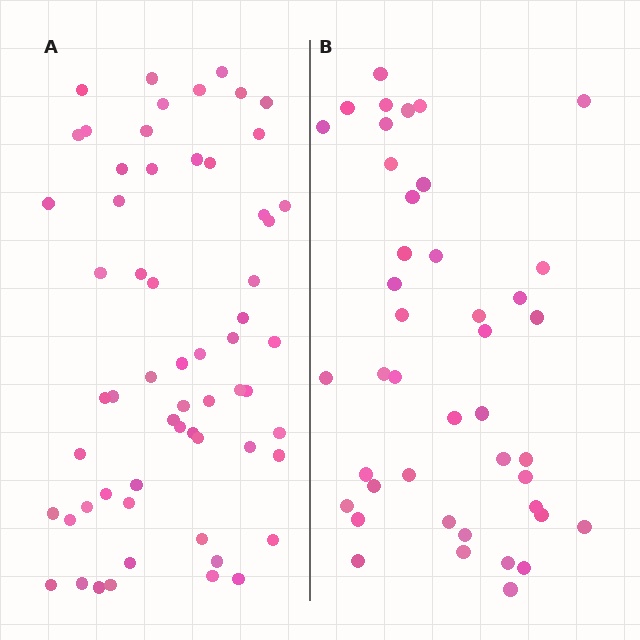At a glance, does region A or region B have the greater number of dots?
Region A (the left region) has more dots.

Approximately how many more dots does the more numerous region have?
Region A has approximately 15 more dots than region B.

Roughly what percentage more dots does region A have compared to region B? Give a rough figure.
About 40% more.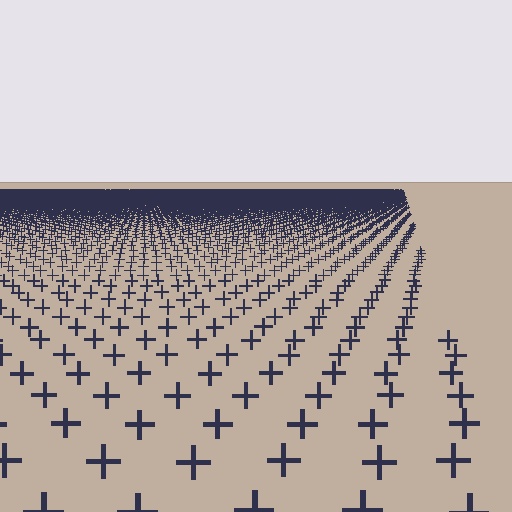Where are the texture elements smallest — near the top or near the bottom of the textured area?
Near the top.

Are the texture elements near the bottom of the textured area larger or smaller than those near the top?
Larger. Near the bottom, elements are closer to the viewer and appear at a bigger on-screen size.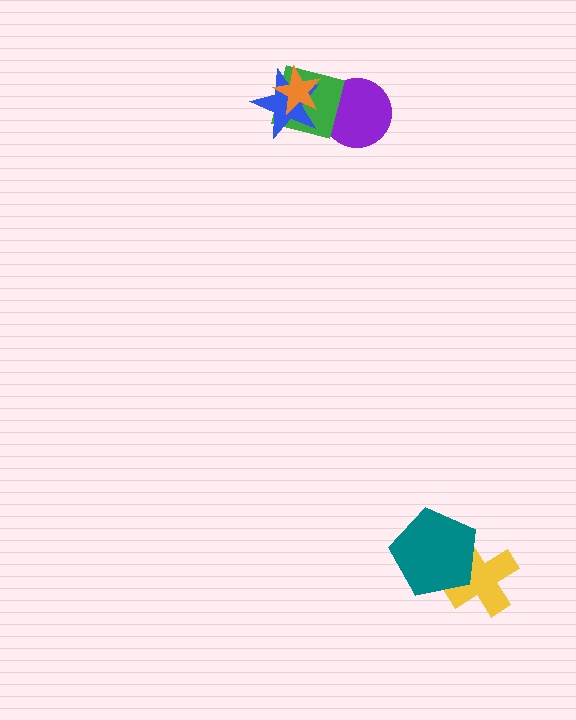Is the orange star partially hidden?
No, no other shape covers it.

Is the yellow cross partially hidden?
Yes, it is partially covered by another shape.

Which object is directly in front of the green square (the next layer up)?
The blue star is directly in front of the green square.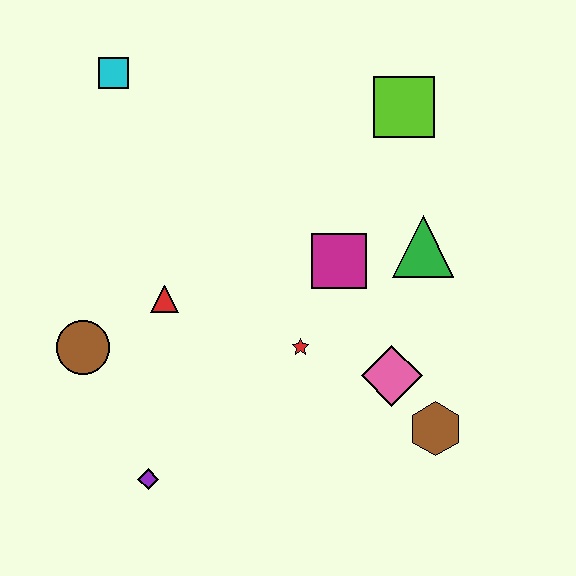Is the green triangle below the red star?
No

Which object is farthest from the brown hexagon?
The cyan square is farthest from the brown hexagon.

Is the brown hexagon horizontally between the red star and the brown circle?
No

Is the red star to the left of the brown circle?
No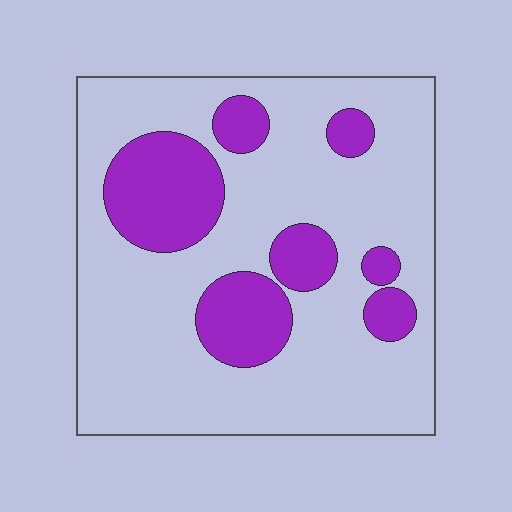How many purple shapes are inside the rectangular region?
7.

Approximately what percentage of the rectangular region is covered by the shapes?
Approximately 25%.